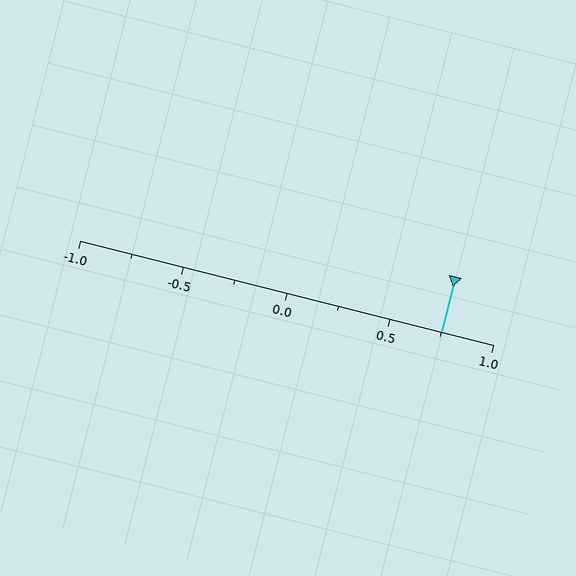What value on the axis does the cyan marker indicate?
The marker indicates approximately 0.75.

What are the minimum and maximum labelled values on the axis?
The axis runs from -1.0 to 1.0.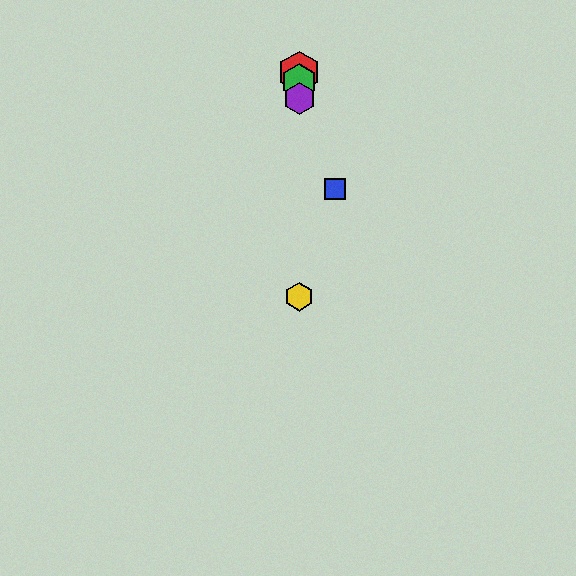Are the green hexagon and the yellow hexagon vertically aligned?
Yes, both are at x≈299.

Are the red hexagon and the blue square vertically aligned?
No, the red hexagon is at x≈299 and the blue square is at x≈335.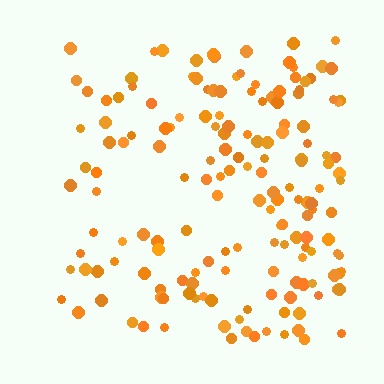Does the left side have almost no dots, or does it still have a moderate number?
Still a moderate number, just noticeably fewer than the right.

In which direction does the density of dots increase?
From left to right, with the right side densest.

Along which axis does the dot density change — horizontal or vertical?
Horizontal.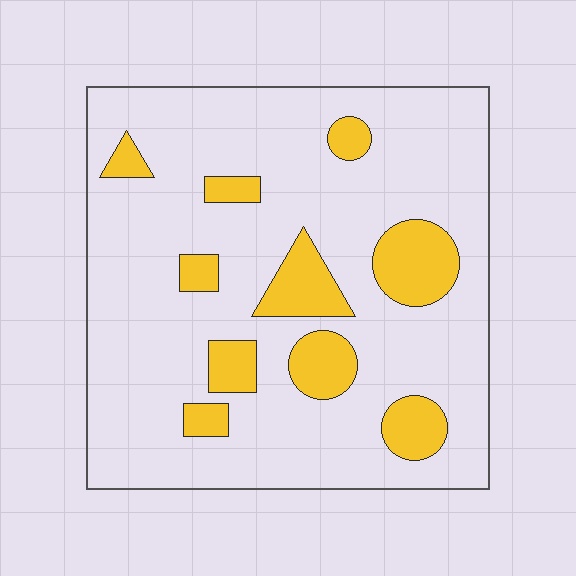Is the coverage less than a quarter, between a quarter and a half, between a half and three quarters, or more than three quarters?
Less than a quarter.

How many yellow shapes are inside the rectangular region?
10.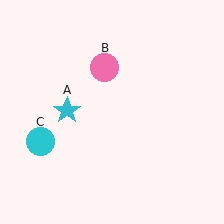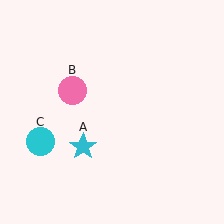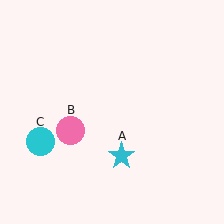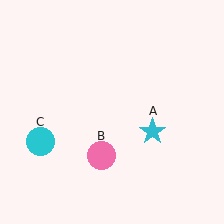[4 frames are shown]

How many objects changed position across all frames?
2 objects changed position: cyan star (object A), pink circle (object B).